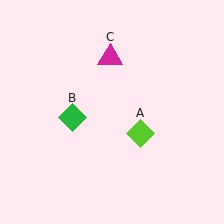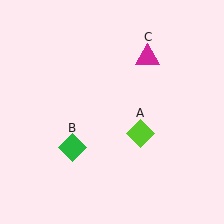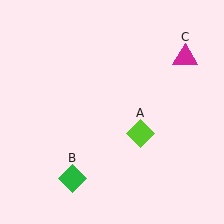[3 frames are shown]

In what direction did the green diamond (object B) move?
The green diamond (object B) moved down.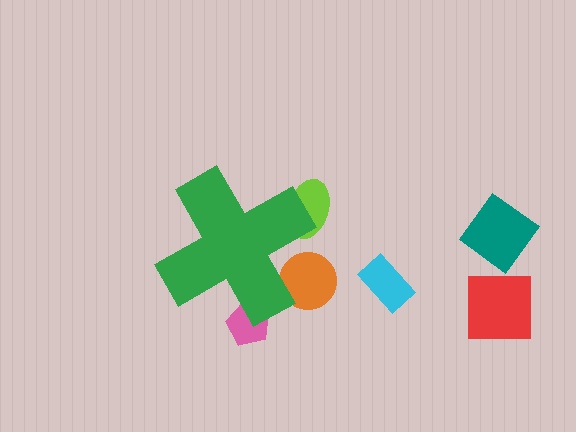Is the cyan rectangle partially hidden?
No, the cyan rectangle is fully visible.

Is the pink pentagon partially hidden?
Yes, the pink pentagon is partially hidden behind the green cross.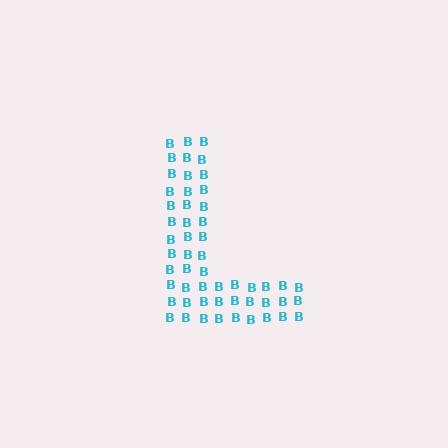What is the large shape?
The large shape is the letter L.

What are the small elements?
The small elements are letter B's.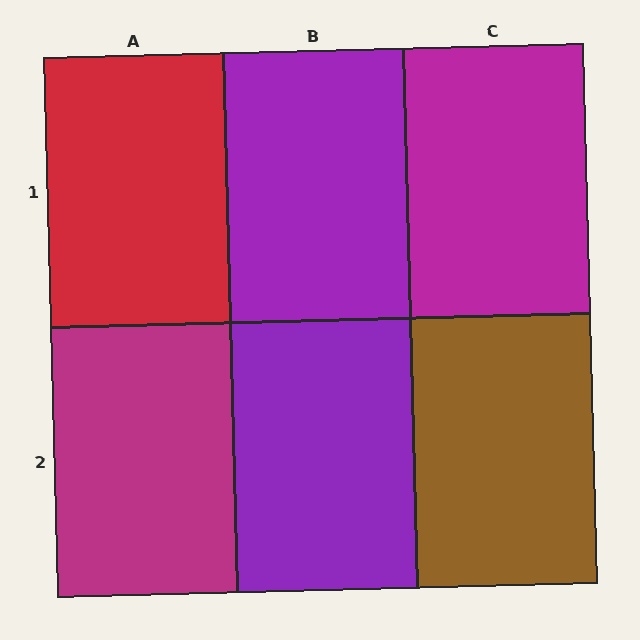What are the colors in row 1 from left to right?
Red, purple, magenta.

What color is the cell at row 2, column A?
Magenta.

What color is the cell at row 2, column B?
Purple.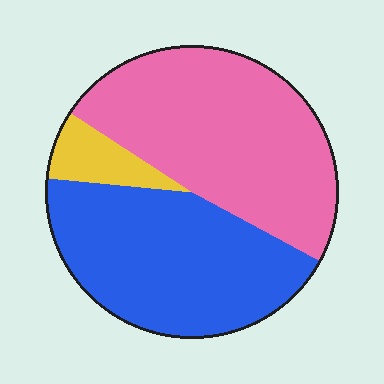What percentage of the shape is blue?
Blue covers about 45% of the shape.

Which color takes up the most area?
Pink, at roughly 50%.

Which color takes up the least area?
Yellow, at roughly 10%.